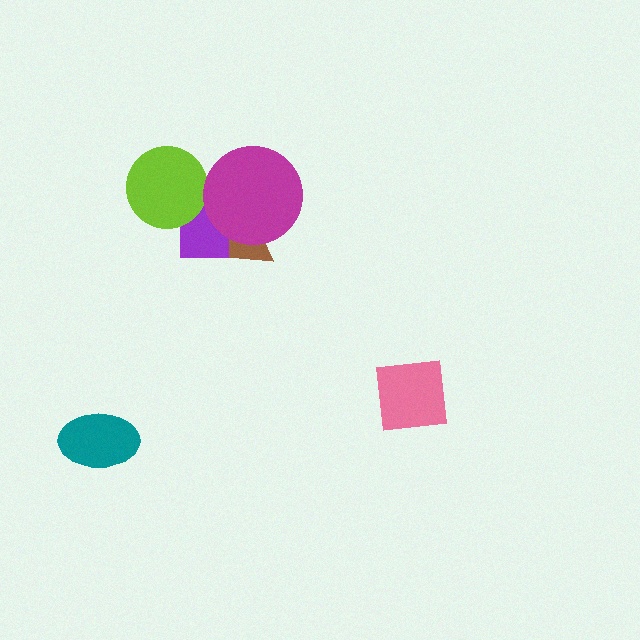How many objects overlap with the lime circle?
1 object overlaps with the lime circle.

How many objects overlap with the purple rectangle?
3 objects overlap with the purple rectangle.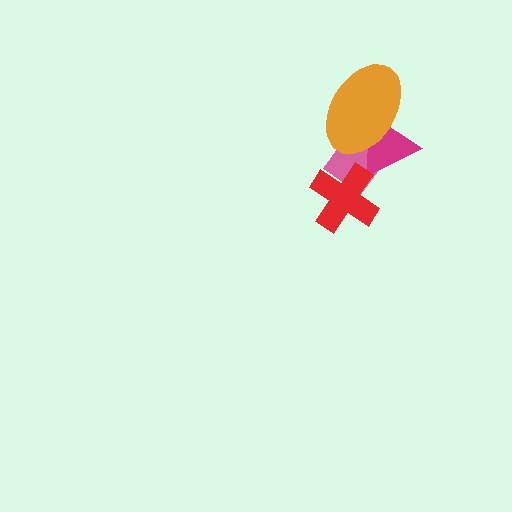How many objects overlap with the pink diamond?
3 objects overlap with the pink diamond.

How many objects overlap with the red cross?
1 object overlaps with the red cross.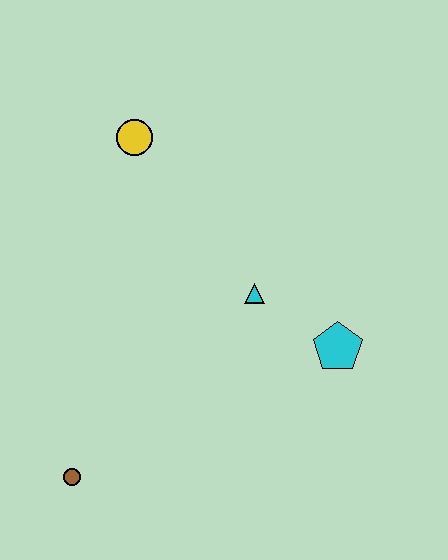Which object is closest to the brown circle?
The cyan triangle is closest to the brown circle.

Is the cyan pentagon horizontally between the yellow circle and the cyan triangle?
No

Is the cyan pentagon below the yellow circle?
Yes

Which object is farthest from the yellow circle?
The brown circle is farthest from the yellow circle.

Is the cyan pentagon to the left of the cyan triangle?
No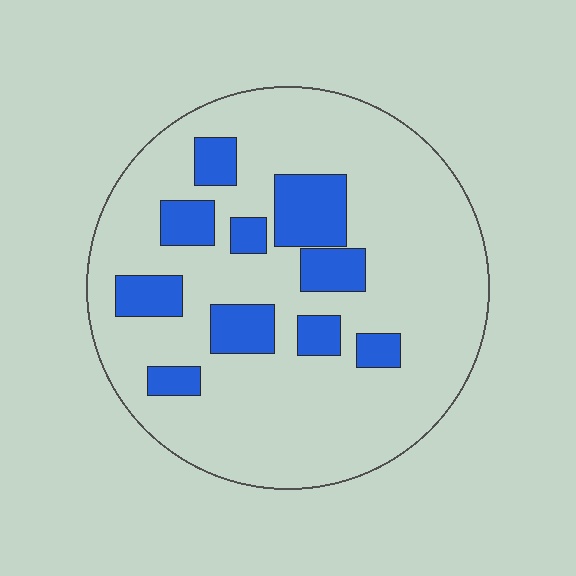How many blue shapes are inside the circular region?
10.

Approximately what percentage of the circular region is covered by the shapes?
Approximately 20%.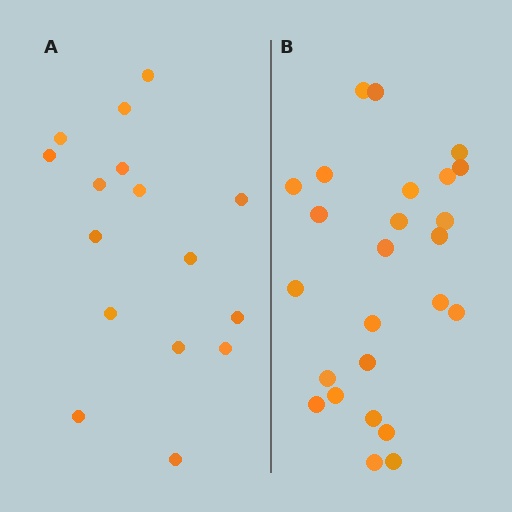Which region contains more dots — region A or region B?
Region B (the right region) has more dots.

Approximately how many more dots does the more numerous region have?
Region B has roughly 8 or so more dots than region A.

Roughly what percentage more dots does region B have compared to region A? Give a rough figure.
About 55% more.